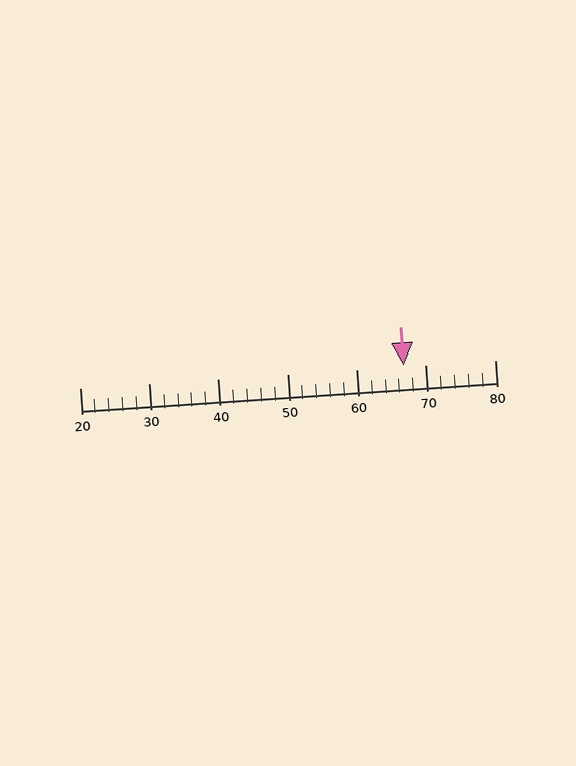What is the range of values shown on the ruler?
The ruler shows values from 20 to 80.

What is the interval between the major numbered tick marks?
The major tick marks are spaced 10 units apart.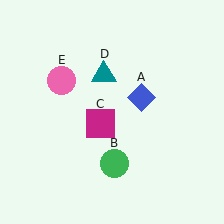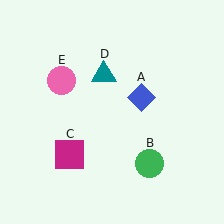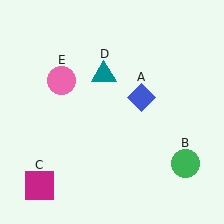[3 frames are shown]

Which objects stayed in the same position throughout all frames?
Blue diamond (object A) and teal triangle (object D) and pink circle (object E) remained stationary.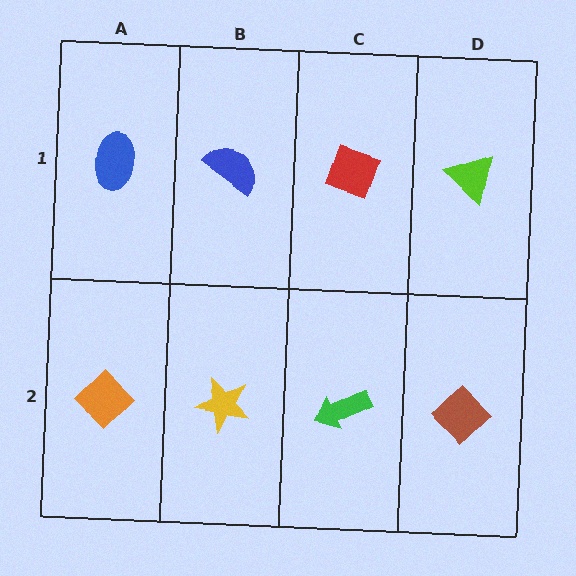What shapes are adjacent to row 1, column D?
A brown diamond (row 2, column D), a red diamond (row 1, column C).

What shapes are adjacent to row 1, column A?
An orange diamond (row 2, column A), a blue semicircle (row 1, column B).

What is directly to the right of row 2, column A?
A yellow star.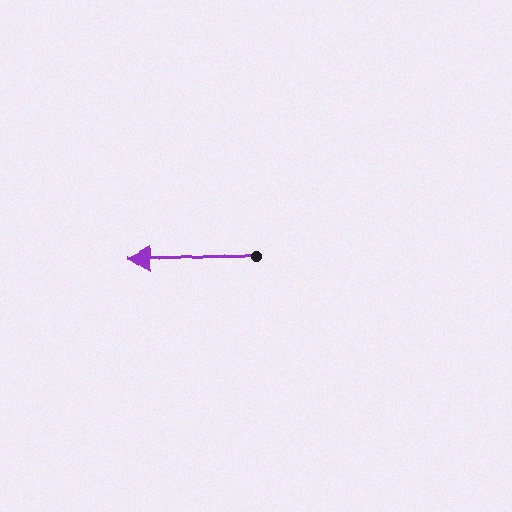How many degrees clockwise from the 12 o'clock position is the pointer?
Approximately 272 degrees.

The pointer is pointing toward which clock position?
Roughly 9 o'clock.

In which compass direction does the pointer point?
West.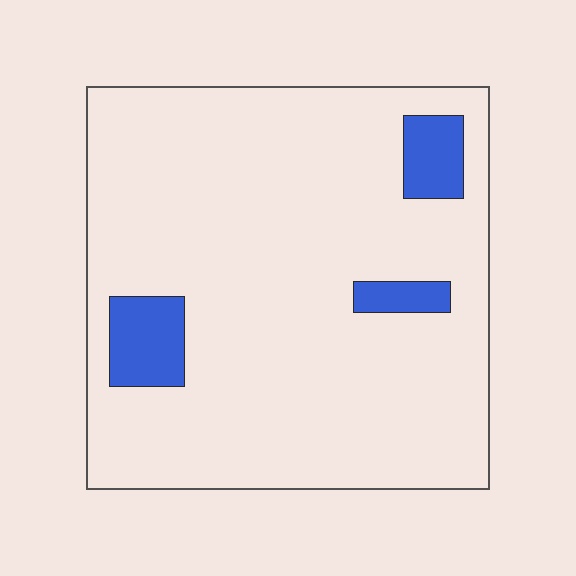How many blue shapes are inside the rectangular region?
3.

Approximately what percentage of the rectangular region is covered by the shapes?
Approximately 10%.